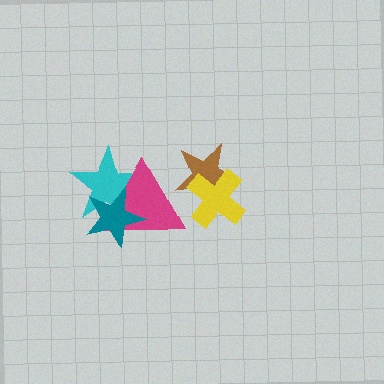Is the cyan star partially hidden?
Yes, it is partially covered by another shape.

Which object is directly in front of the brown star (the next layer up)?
The magenta triangle is directly in front of the brown star.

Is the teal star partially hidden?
No, no other shape covers it.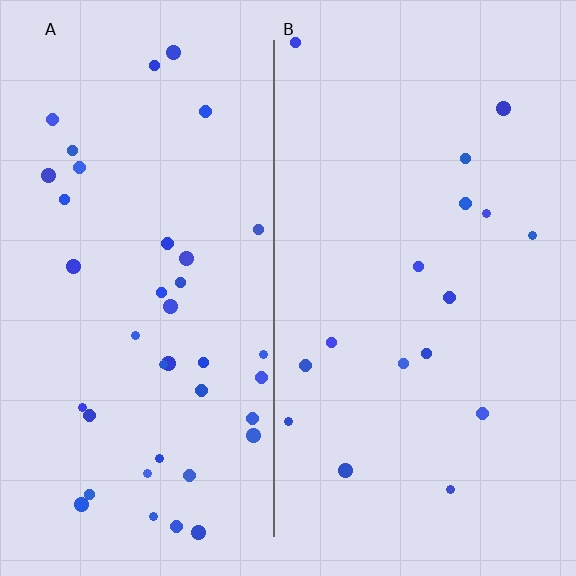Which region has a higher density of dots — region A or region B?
A (the left).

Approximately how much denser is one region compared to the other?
Approximately 2.4× — region A over region B.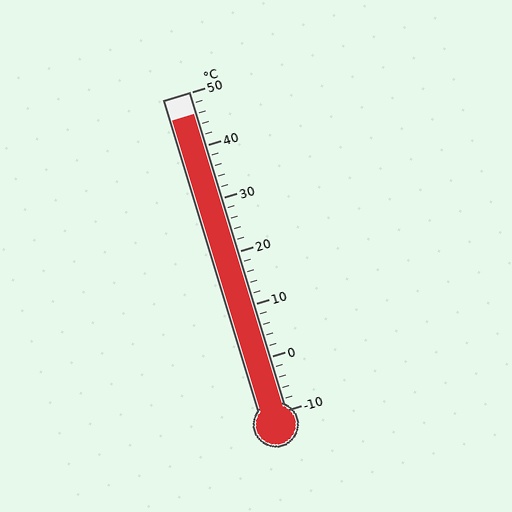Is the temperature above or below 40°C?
The temperature is above 40°C.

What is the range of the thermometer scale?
The thermometer scale ranges from -10°C to 50°C.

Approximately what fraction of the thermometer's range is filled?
The thermometer is filled to approximately 95% of its range.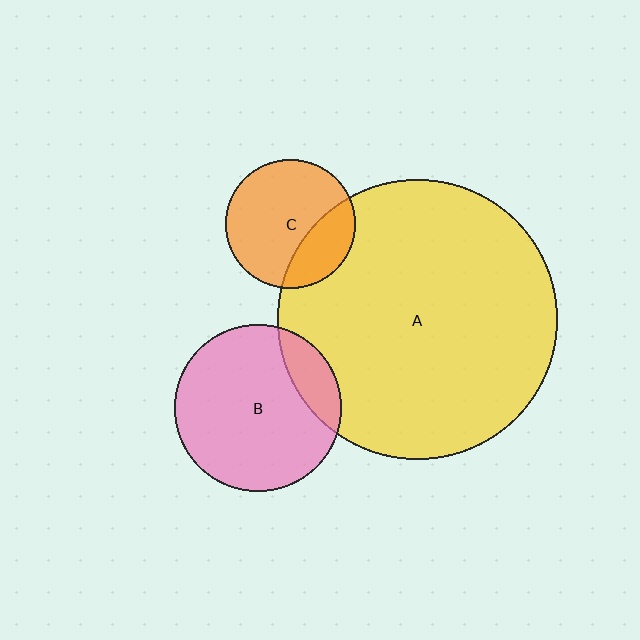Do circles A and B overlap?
Yes.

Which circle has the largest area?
Circle A (yellow).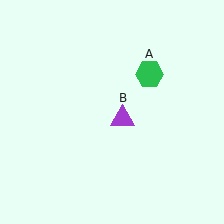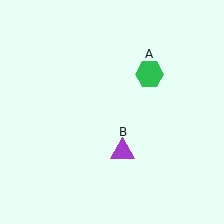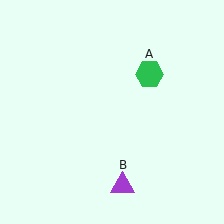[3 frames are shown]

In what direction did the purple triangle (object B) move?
The purple triangle (object B) moved down.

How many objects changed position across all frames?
1 object changed position: purple triangle (object B).